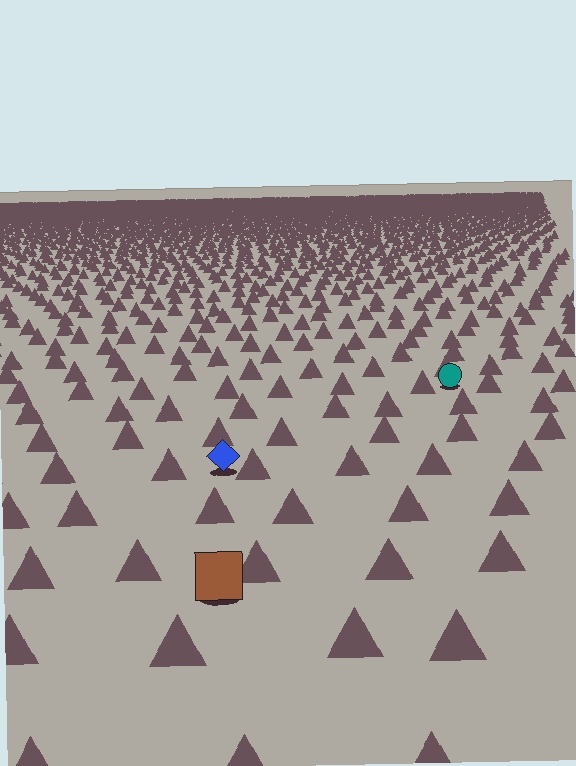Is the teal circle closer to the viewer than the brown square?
No. The brown square is closer — you can tell from the texture gradient: the ground texture is coarser near it.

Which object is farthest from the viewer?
The teal circle is farthest from the viewer. It appears smaller and the ground texture around it is denser.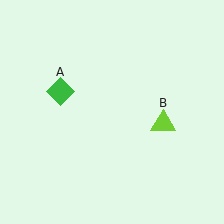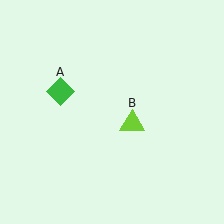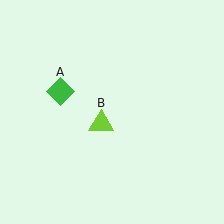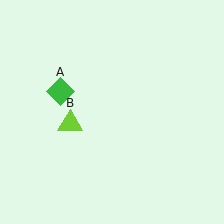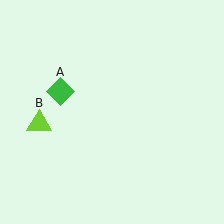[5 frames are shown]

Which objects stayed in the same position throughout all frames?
Green diamond (object A) remained stationary.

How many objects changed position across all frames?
1 object changed position: lime triangle (object B).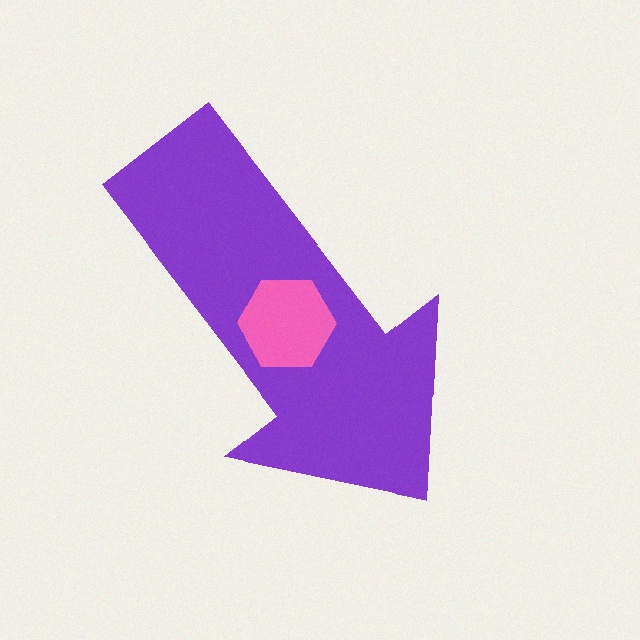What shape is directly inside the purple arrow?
The pink hexagon.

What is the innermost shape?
The pink hexagon.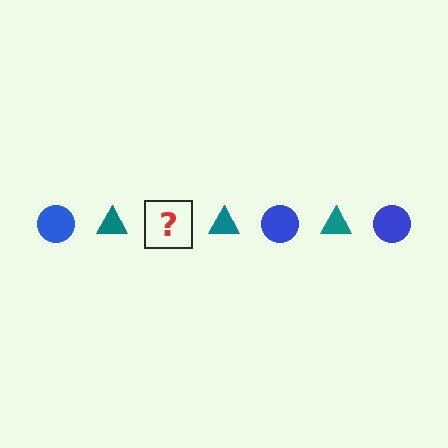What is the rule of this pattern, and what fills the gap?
The rule is that the pattern alternates between blue circle and teal triangle. The gap should be filled with a blue circle.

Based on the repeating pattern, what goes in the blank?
The blank should be a blue circle.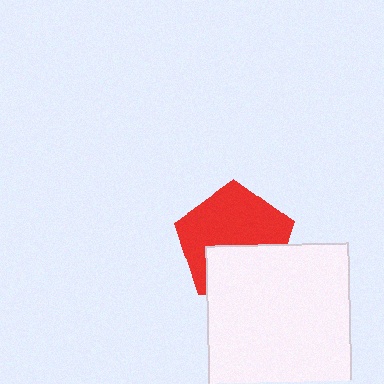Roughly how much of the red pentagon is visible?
About half of it is visible (roughly 61%).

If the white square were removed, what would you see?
You would see the complete red pentagon.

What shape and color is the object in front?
The object in front is a white square.